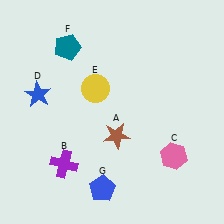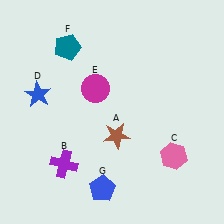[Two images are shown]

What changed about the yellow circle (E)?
In Image 1, E is yellow. In Image 2, it changed to magenta.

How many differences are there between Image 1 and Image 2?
There is 1 difference between the two images.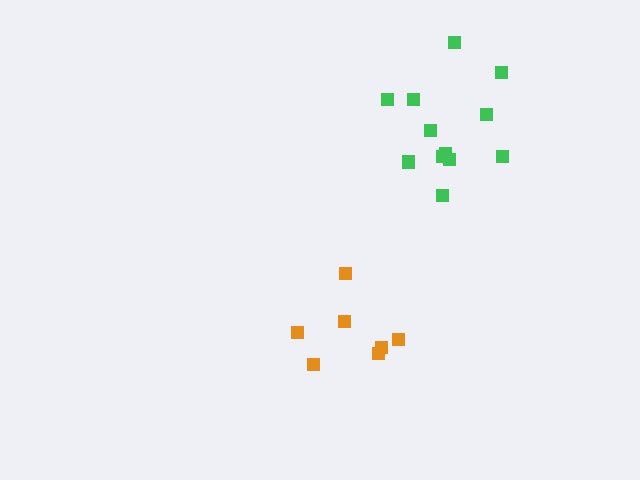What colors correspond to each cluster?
The clusters are colored: green, orange.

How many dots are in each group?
Group 1: 12 dots, Group 2: 7 dots (19 total).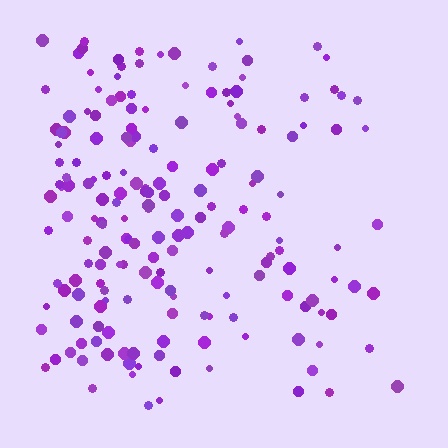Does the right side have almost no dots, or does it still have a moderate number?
Still a moderate number, just noticeably fewer than the left.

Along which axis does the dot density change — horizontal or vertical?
Horizontal.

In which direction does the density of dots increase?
From right to left, with the left side densest.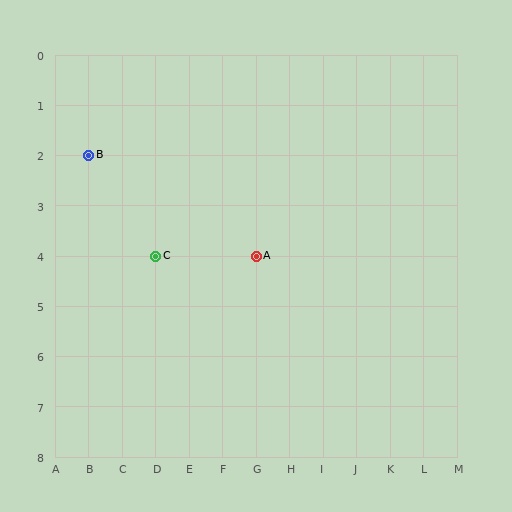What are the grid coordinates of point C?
Point C is at grid coordinates (D, 4).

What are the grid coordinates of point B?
Point B is at grid coordinates (B, 2).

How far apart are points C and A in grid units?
Points C and A are 3 columns apart.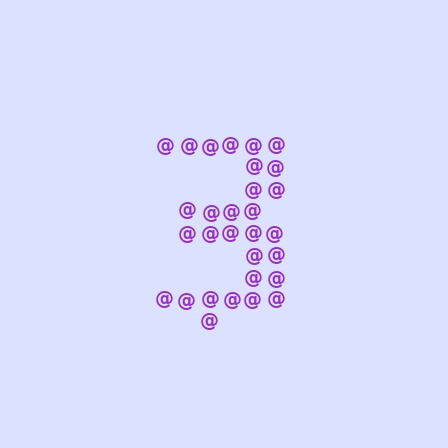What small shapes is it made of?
It is made of small at signs.